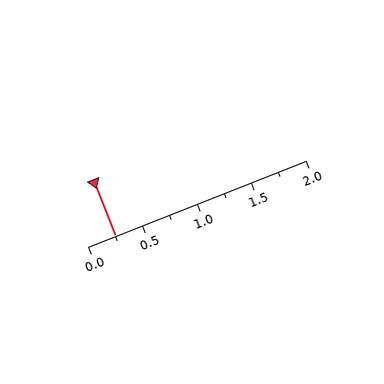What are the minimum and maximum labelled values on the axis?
The axis runs from 0.0 to 2.0.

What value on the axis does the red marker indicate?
The marker indicates approximately 0.25.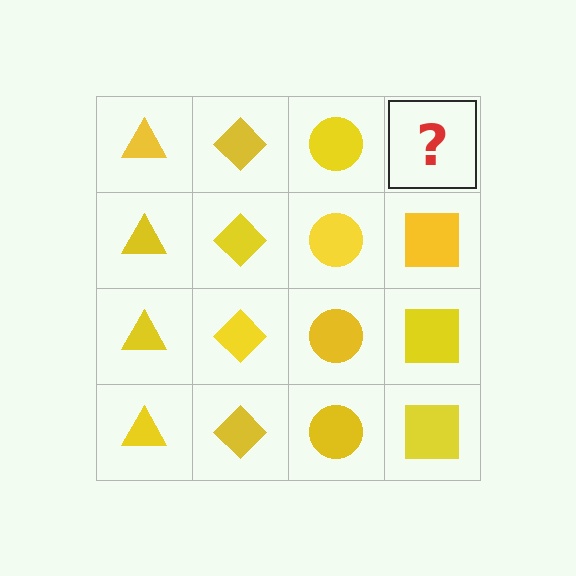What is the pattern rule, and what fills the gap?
The rule is that each column has a consistent shape. The gap should be filled with a yellow square.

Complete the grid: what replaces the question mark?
The question mark should be replaced with a yellow square.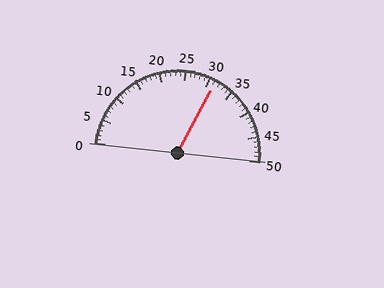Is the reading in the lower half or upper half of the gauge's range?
The reading is in the upper half of the range (0 to 50).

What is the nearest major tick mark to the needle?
The nearest major tick mark is 30.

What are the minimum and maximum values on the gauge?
The gauge ranges from 0 to 50.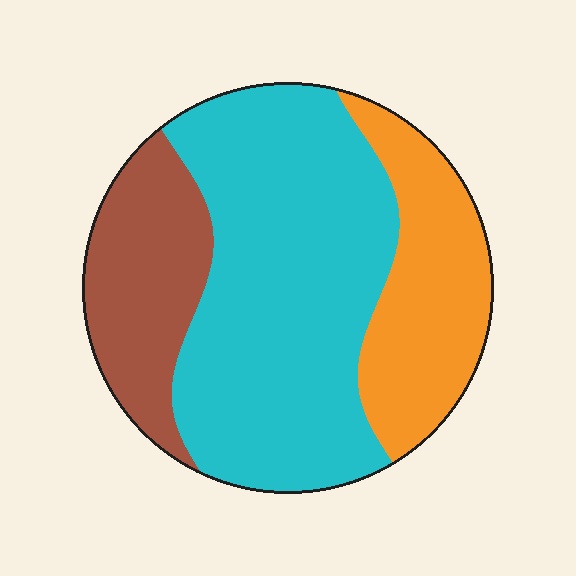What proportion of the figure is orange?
Orange takes up between a sixth and a third of the figure.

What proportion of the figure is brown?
Brown takes up about one fifth (1/5) of the figure.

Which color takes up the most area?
Cyan, at roughly 55%.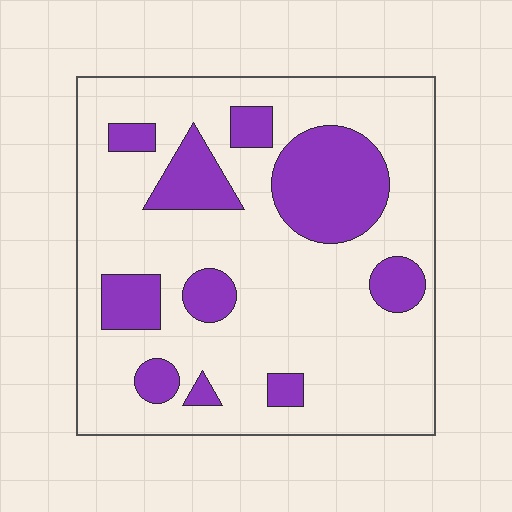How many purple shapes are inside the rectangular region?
10.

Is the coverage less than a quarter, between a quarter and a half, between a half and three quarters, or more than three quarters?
Less than a quarter.